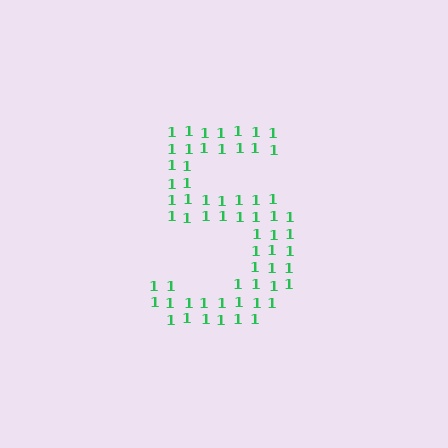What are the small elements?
The small elements are digit 1's.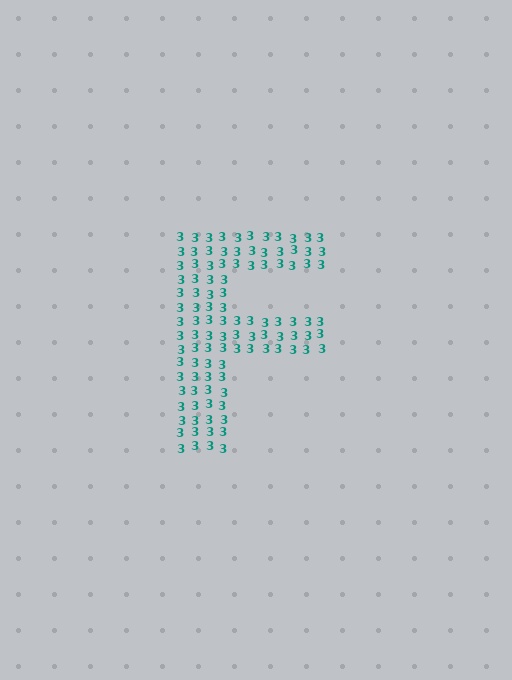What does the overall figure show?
The overall figure shows the letter F.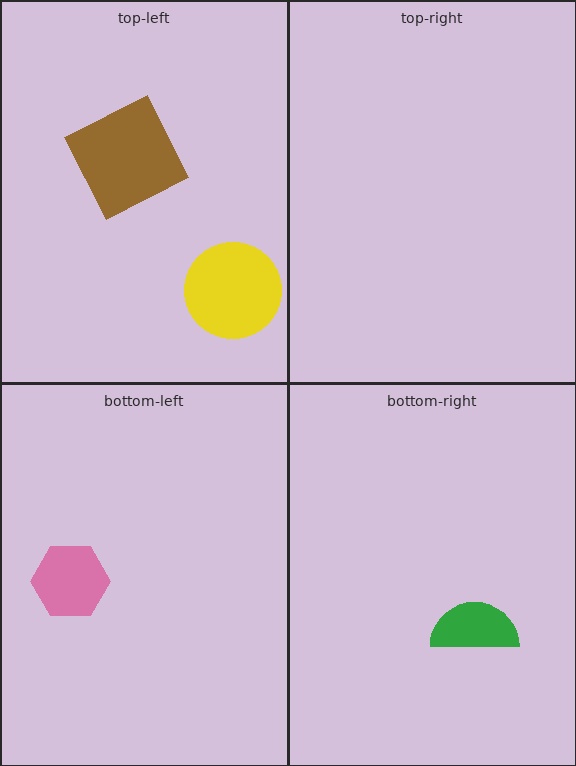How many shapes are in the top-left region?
2.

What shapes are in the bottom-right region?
The green semicircle.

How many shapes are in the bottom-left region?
1.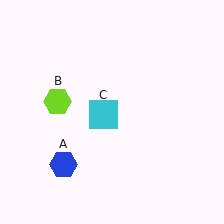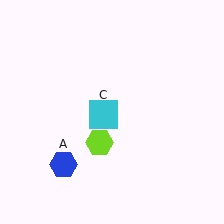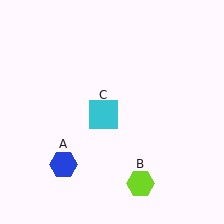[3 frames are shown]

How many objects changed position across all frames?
1 object changed position: lime hexagon (object B).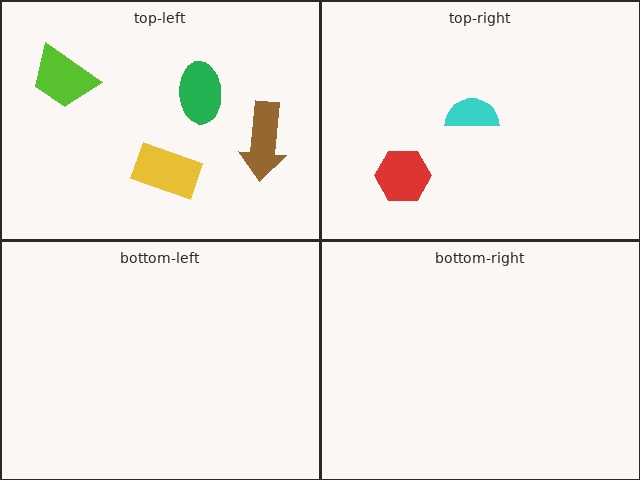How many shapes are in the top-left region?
4.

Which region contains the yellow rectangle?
The top-left region.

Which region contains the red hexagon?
The top-right region.